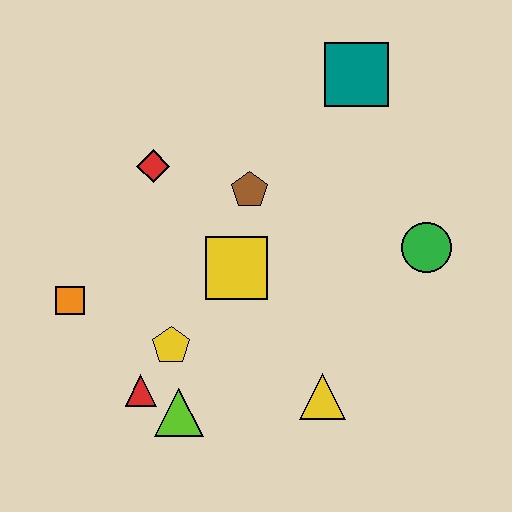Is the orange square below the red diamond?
Yes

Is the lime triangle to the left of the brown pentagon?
Yes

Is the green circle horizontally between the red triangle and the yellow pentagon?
No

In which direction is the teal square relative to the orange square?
The teal square is to the right of the orange square.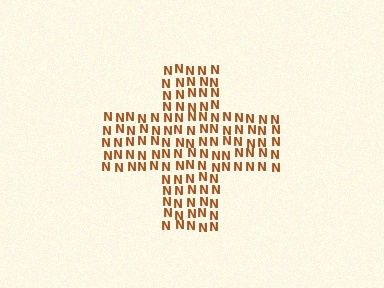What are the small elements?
The small elements are letter N's.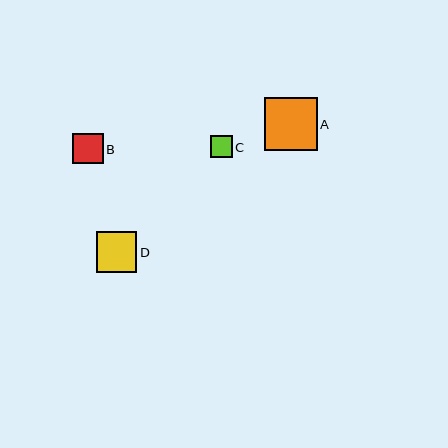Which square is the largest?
Square A is the largest with a size of approximately 53 pixels.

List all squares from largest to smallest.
From largest to smallest: A, D, B, C.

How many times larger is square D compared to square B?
Square D is approximately 1.3 times the size of square B.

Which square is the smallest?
Square C is the smallest with a size of approximately 22 pixels.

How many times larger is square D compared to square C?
Square D is approximately 1.8 times the size of square C.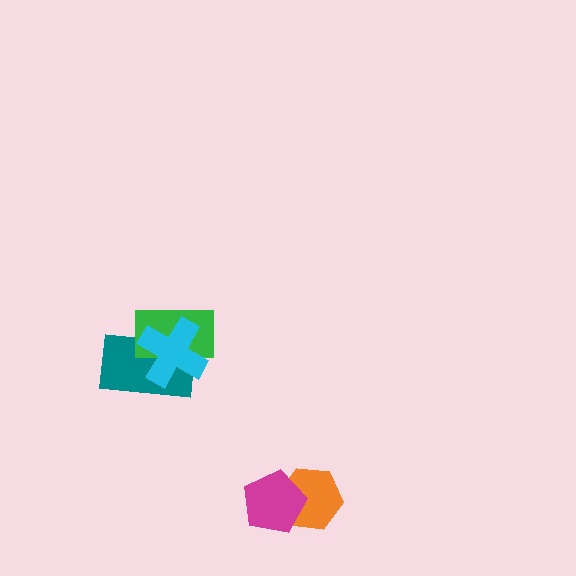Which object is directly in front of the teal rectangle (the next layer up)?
The green rectangle is directly in front of the teal rectangle.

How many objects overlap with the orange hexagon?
1 object overlaps with the orange hexagon.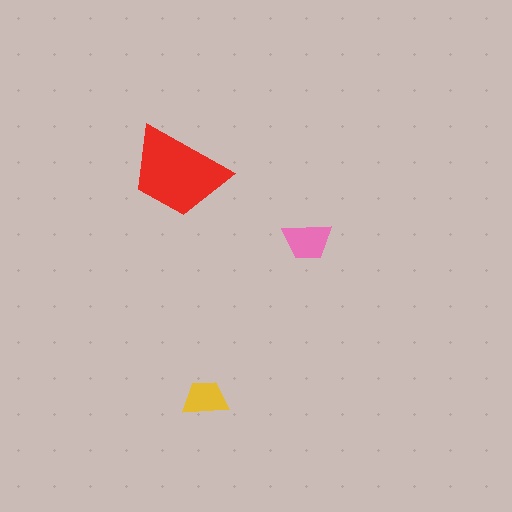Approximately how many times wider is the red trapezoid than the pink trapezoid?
About 2 times wider.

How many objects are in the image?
There are 3 objects in the image.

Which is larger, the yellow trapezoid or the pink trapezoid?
The pink one.